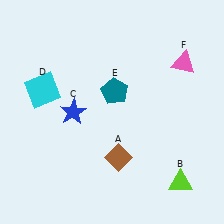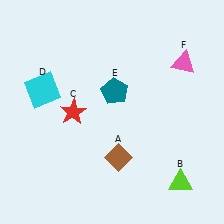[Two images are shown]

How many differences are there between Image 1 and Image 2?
There is 1 difference between the two images.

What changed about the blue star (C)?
In Image 1, C is blue. In Image 2, it changed to red.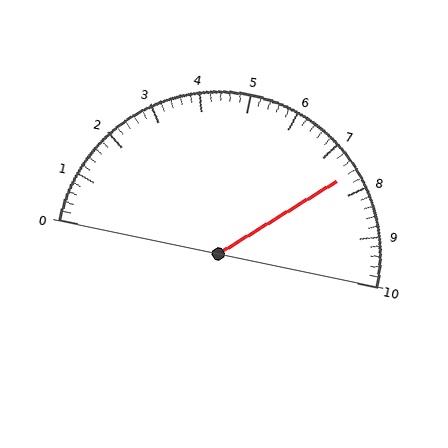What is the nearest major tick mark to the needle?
The nearest major tick mark is 8.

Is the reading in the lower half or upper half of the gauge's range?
The reading is in the upper half of the range (0 to 10).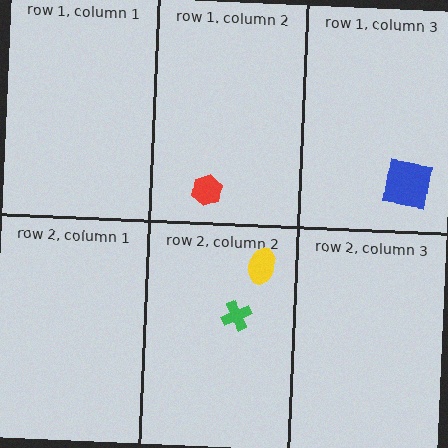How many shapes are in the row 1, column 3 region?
1.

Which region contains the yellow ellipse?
The row 2, column 2 region.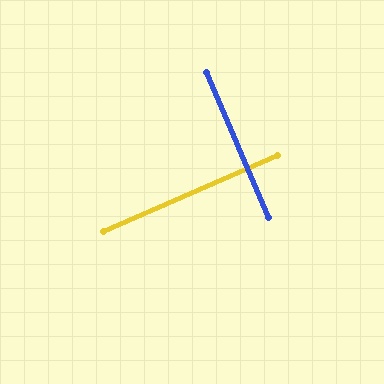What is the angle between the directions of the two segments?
Approximately 89 degrees.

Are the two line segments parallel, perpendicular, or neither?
Perpendicular — they meet at approximately 89°.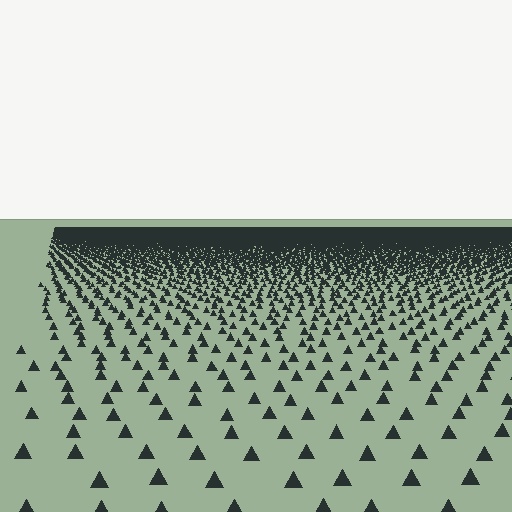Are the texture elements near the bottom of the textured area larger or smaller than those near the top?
Larger. Near the bottom, elements are closer to the viewer and appear at a bigger on-screen size.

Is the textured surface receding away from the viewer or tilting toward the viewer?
The surface is receding away from the viewer. Texture elements get smaller and denser toward the top.